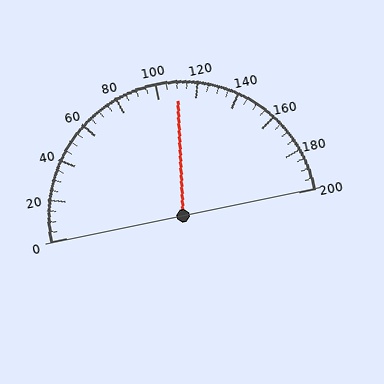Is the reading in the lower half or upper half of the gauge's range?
The reading is in the upper half of the range (0 to 200).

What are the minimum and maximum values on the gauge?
The gauge ranges from 0 to 200.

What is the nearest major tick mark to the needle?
The nearest major tick mark is 120.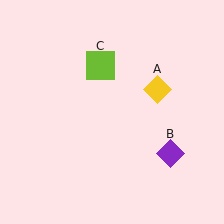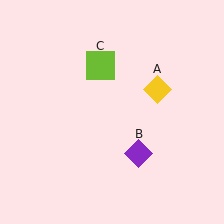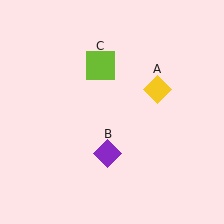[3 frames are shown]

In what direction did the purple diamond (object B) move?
The purple diamond (object B) moved left.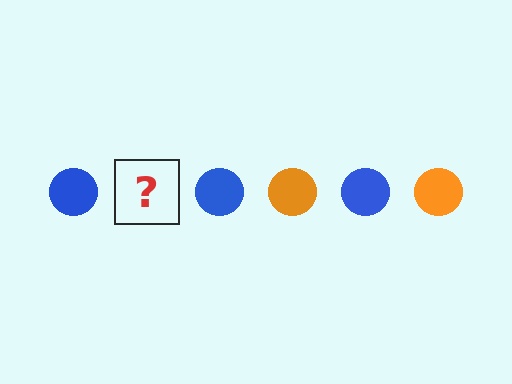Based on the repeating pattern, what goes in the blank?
The blank should be an orange circle.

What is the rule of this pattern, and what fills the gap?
The rule is that the pattern cycles through blue, orange circles. The gap should be filled with an orange circle.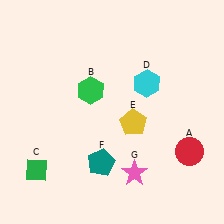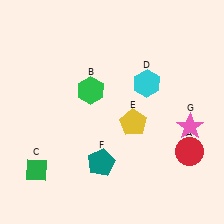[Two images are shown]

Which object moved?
The pink star (G) moved right.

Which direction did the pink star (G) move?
The pink star (G) moved right.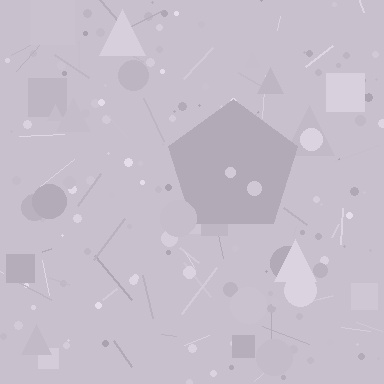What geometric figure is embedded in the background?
A pentagon is embedded in the background.